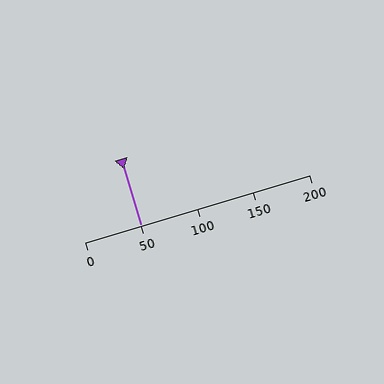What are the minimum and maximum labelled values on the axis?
The axis runs from 0 to 200.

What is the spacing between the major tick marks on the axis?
The major ticks are spaced 50 apart.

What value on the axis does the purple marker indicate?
The marker indicates approximately 50.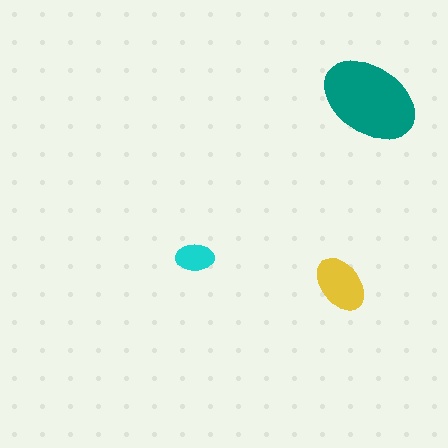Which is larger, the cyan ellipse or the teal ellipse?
The teal one.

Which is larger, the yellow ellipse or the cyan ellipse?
The yellow one.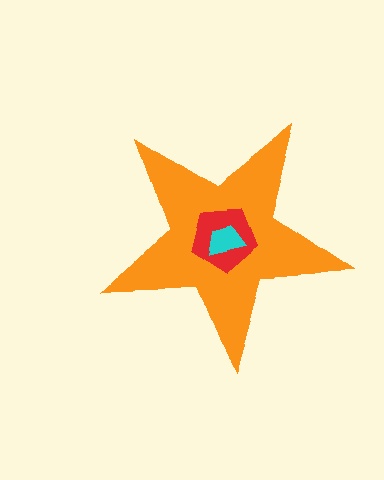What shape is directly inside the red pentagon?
The cyan trapezoid.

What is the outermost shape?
The orange star.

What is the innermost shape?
The cyan trapezoid.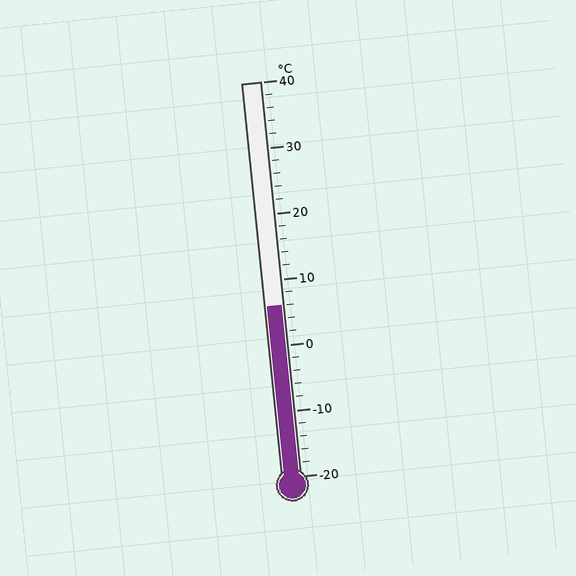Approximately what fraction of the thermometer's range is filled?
The thermometer is filled to approximately 45% of its range.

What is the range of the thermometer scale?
The thermometer scale ranges from -20°C to 40°C.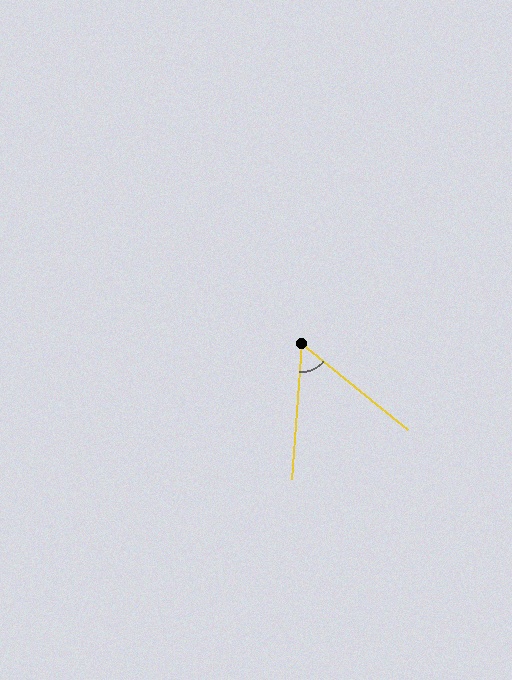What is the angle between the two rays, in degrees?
Approximately 55 degrees.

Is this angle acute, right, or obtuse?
It is acute.